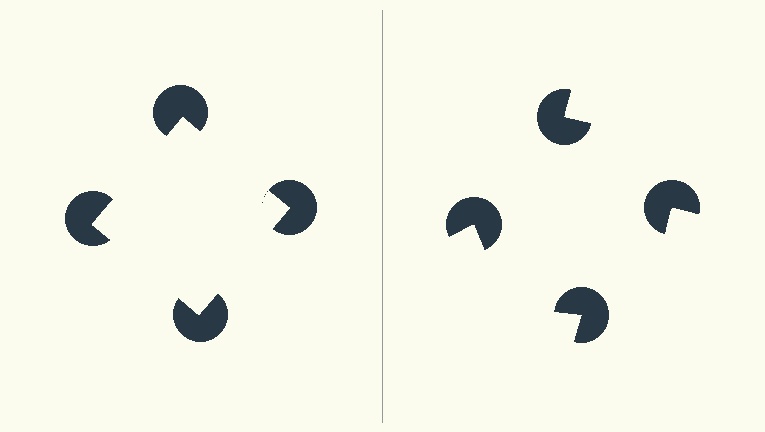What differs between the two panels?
The pac-man discs are positioned identically on both sides; only the wedge orientations differ. On the left they align to a square; on the right they are misaligned.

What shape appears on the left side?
An illusory square.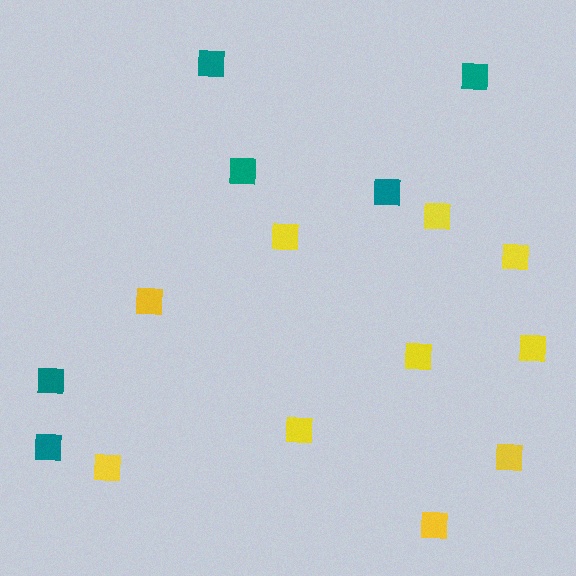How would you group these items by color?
There are 2 groups: one group of yellow squares (10) and one group of teal squares (6).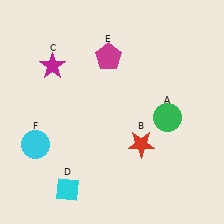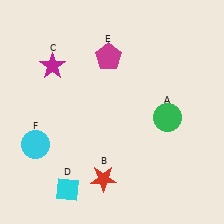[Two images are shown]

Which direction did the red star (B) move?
The red star (B) moved left.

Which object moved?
The red star (B) moved left.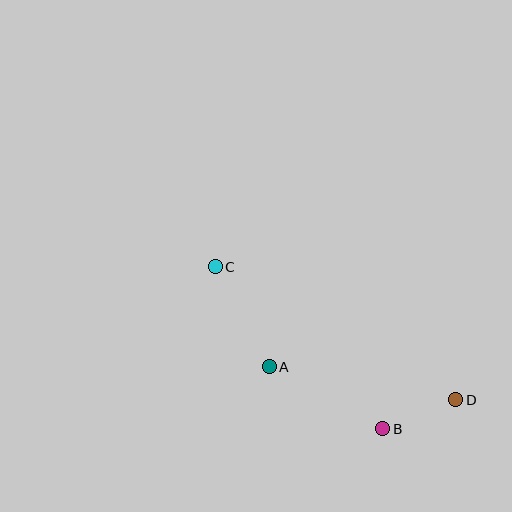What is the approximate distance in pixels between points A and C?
The distance between A and C is approximately 113 pixels.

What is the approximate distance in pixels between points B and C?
The distance between B and C is approximately 233 pixels.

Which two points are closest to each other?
Points B and D are closest to each other.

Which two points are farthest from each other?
Points C and D are farthest from each other.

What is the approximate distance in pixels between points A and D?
The distance between A and D is approximately 189 pixels.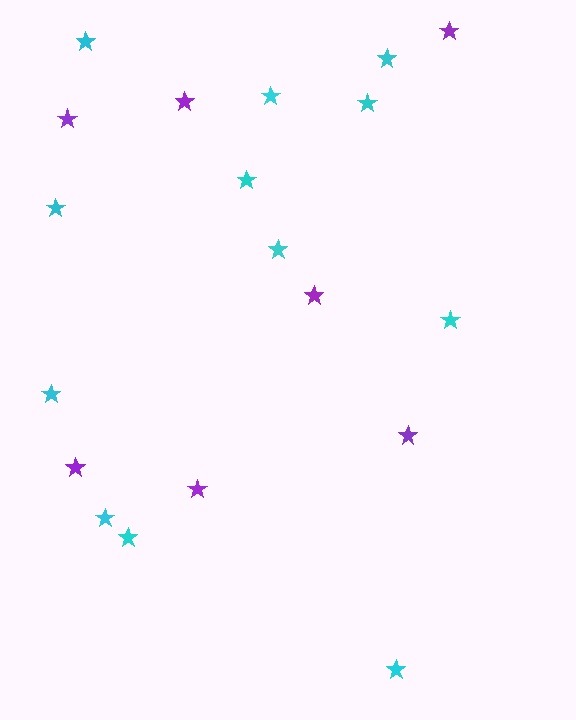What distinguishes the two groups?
There are 2 groups: one group of purple stars (7) and one group of cyan stars (12).